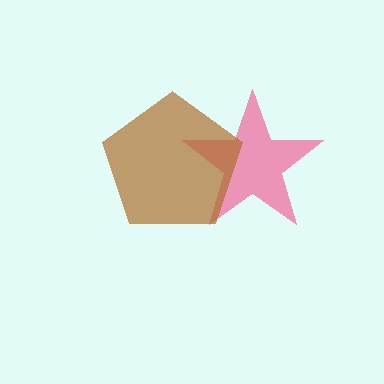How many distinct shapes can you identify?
There are 2 distinct shapes: a pink star, a brown pentagon.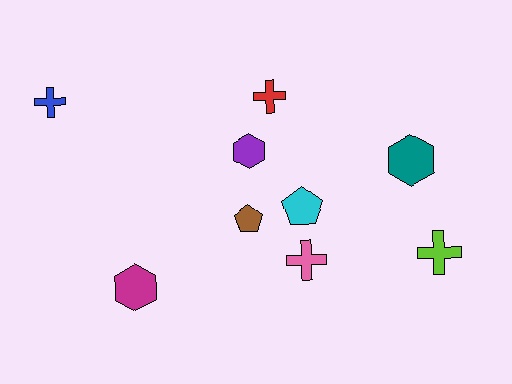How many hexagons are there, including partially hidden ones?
There are 3 hexagons.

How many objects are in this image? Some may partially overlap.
There are 9 objects.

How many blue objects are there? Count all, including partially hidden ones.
There is 1 blue object.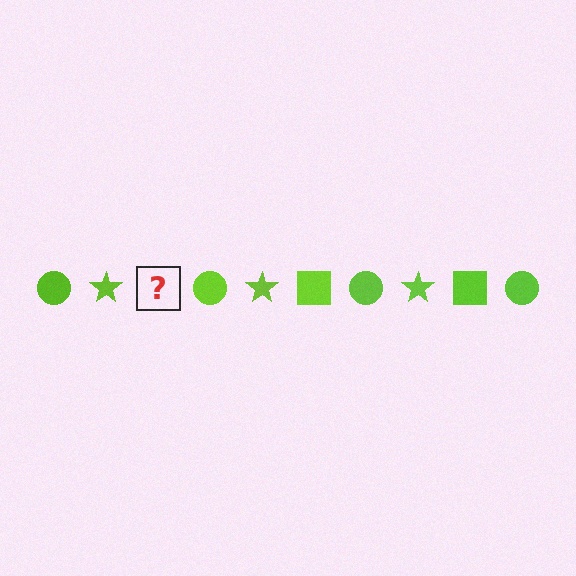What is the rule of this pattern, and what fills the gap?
The rule is that the pattern cycles through circle, star, square shapes in lime. The gap should be filled with a lime square.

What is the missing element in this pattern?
The missing element is a lime square.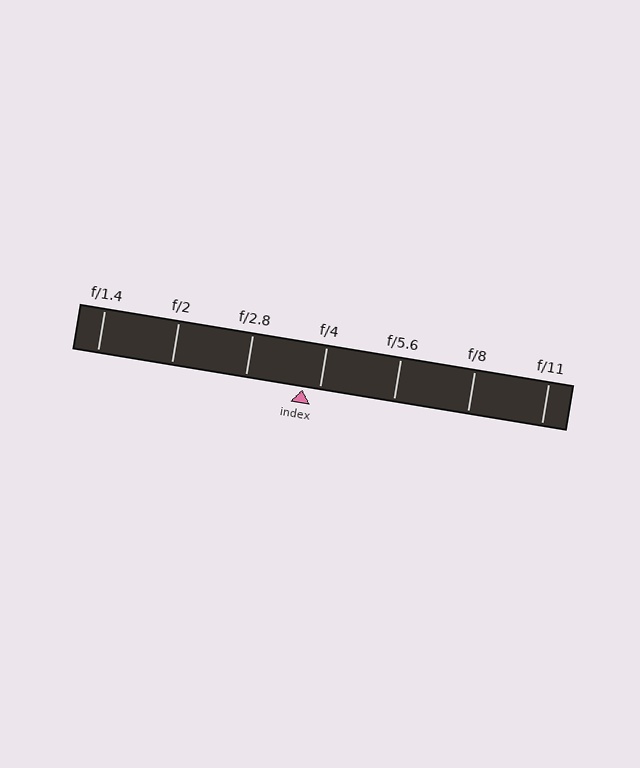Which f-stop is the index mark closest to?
The index mark is closest to f/4.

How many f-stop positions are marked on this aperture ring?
There are 7 f-stop positions marked.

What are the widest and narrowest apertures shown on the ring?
The widest aperture shown is f/1.4 and the narrowest is f/11.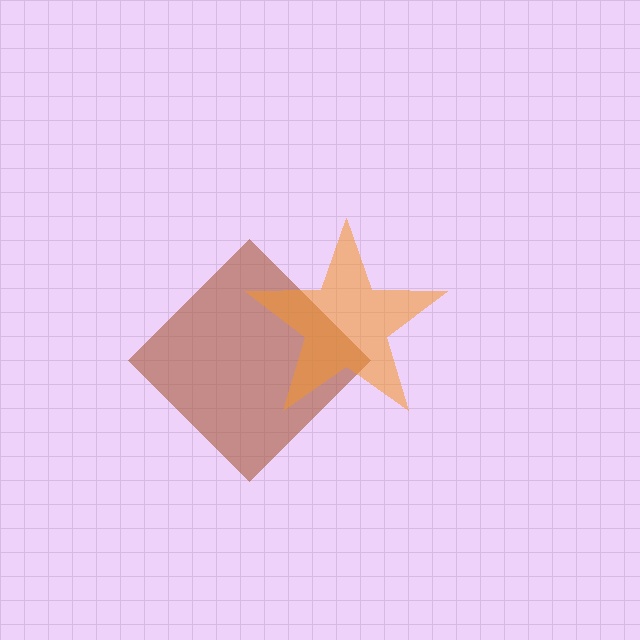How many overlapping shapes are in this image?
There are 2 overlapping shapes in the image.